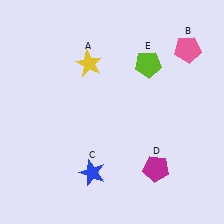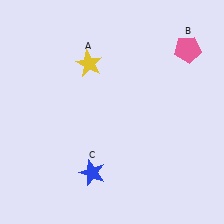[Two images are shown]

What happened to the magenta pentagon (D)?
The magenta pentagon (D) was removed in Image 2. It was in the bottom-right area of Image 1.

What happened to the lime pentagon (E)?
The lime pentagon (E) was removed in Image 2. It was in the top-right area of Image 1.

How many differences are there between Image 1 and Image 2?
There are 2 differences between the two images.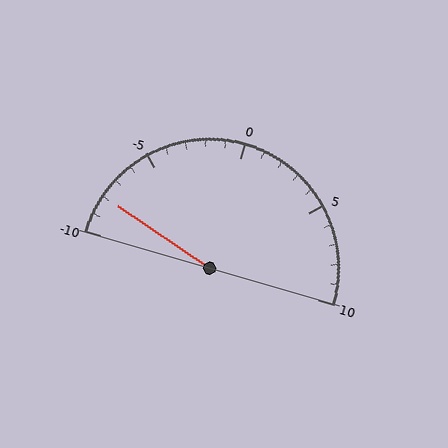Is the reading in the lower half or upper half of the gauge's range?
The reading is in the lower half of the range (-10 to 10).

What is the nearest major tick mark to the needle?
The nearest major tick mark is -10.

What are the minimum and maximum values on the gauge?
The gauge ranges from -10 to 10.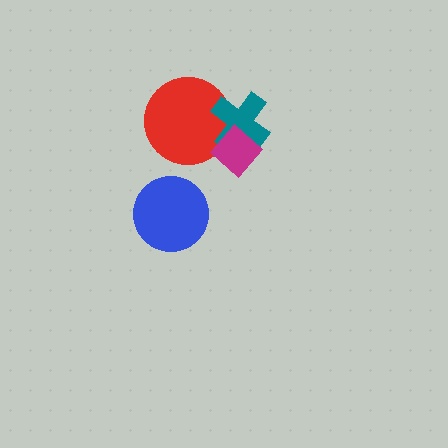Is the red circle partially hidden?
Yes, it is partially covered by another shape.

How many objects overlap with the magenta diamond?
2 objects overlap with the magenta diamond.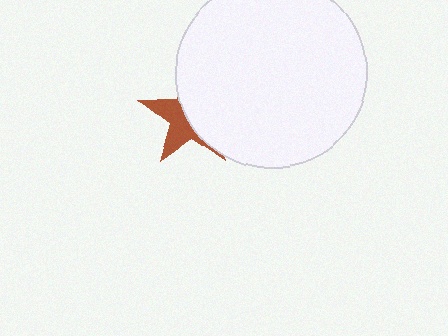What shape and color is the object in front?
The object in front is a white circle.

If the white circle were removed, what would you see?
You would see the complete brown star.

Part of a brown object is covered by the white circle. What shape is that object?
It is a star.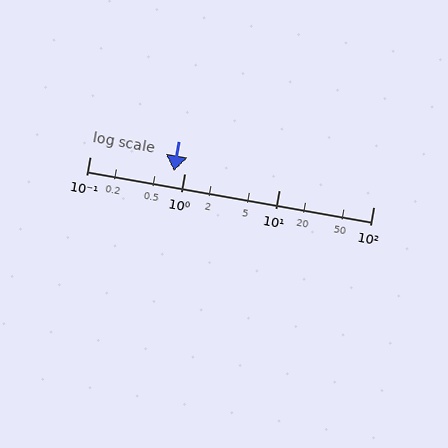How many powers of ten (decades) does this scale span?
The scale spans 3 decades, from 0.1 to 100.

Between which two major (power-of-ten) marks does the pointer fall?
The pointer is between 0.1 and 1.